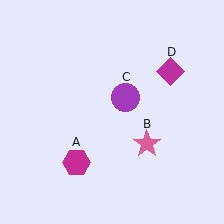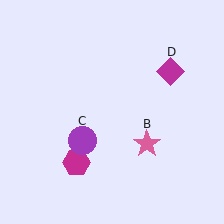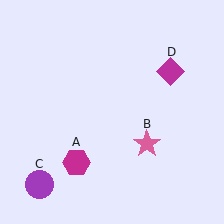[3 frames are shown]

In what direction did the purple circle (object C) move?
The purple circle (object C) moved down and to the left.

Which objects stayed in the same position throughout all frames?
Magenta hexagon (object A) and pink star (object B) and magenta diamond (object D) remained stationary.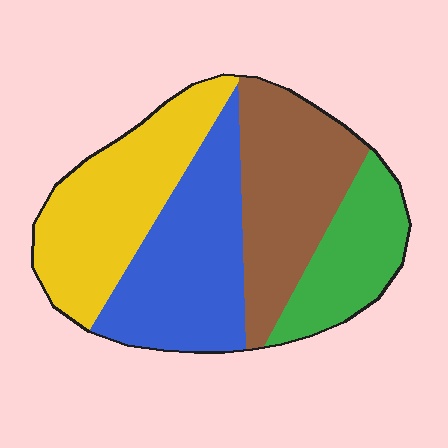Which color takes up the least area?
Green, at roughly 15%.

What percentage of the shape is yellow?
Yellow takes up between a quarter and a half of the shape.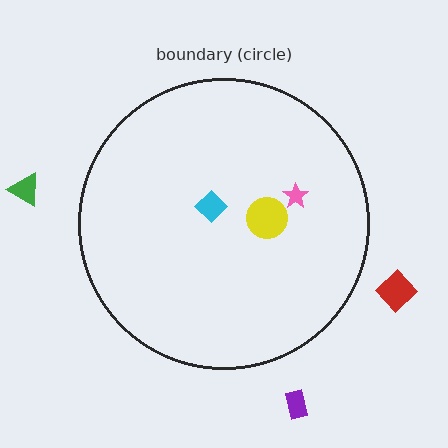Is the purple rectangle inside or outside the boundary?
Outside.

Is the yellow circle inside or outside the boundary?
Inside.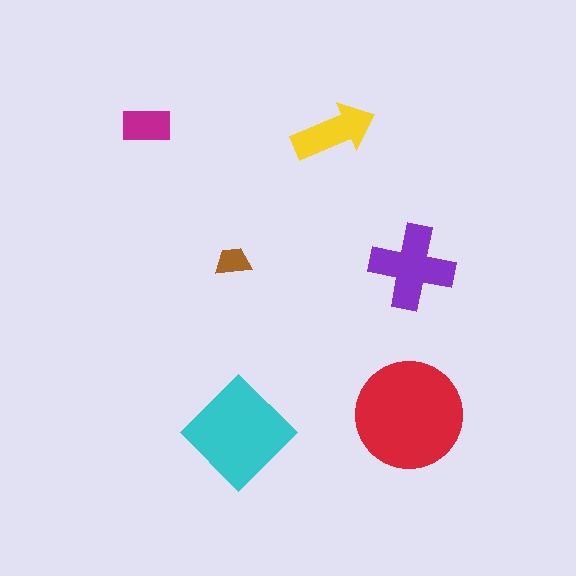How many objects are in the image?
There are 6 objects in the image.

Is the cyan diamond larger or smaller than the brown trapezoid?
Larger.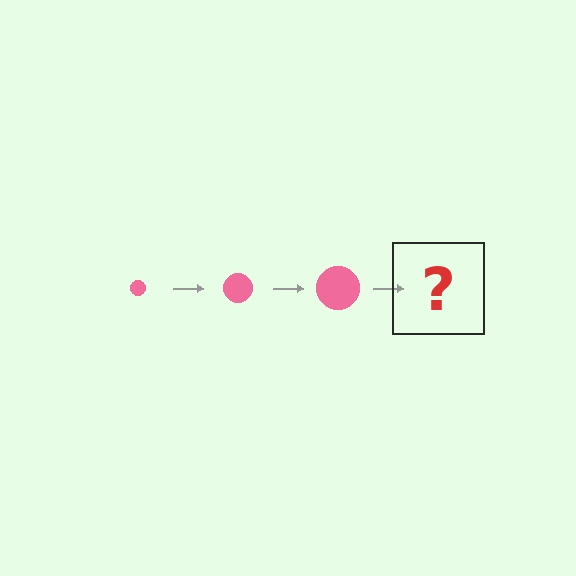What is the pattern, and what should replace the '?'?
The pattern is that the circle gets progressively larger each step. The '?' should be a pink circle, larger than the previous one.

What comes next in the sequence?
The next element should be a pink circle, larger than the previous one.